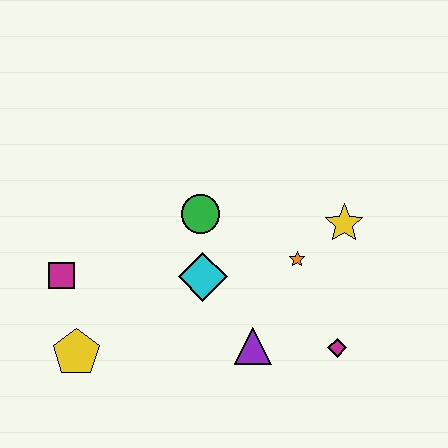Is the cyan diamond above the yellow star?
No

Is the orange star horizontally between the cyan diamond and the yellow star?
Yes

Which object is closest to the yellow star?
The orange star is closest to the yellow star.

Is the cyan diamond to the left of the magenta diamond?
Yes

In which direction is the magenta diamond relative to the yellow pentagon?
The magenta diamond is to the right of the yellow pentagon.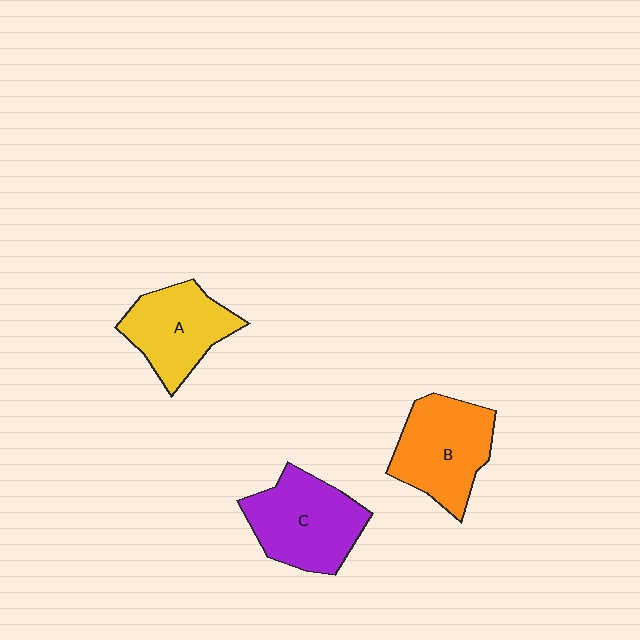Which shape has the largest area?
Shape C (purple).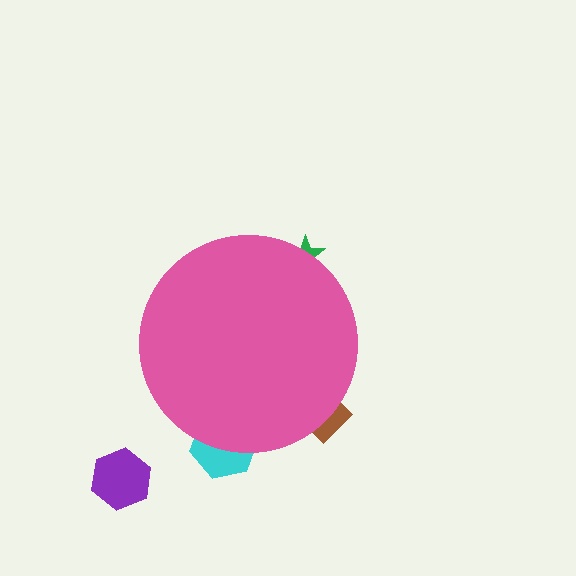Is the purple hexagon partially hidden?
No, the purple hexagon is fully visible.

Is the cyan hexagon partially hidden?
Yes, the cyan hexagon is partially hidden behind the pink circle.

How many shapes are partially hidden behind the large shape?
3 shapes are partially hidden.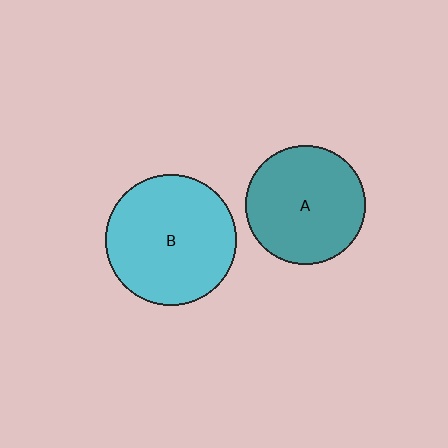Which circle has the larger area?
Circle B (cyan).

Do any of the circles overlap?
No, none of the circles overlap.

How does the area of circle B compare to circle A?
Approximately 1.2 times.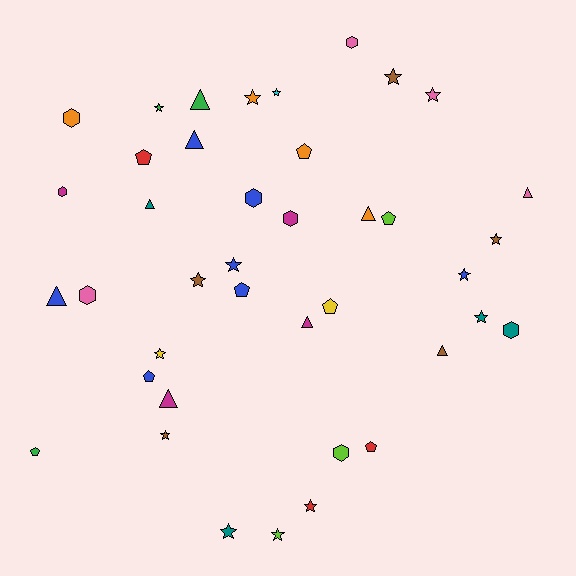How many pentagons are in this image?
There are 8 pentagons.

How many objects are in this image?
There are 40 objects.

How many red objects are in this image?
There are 3 red objects.